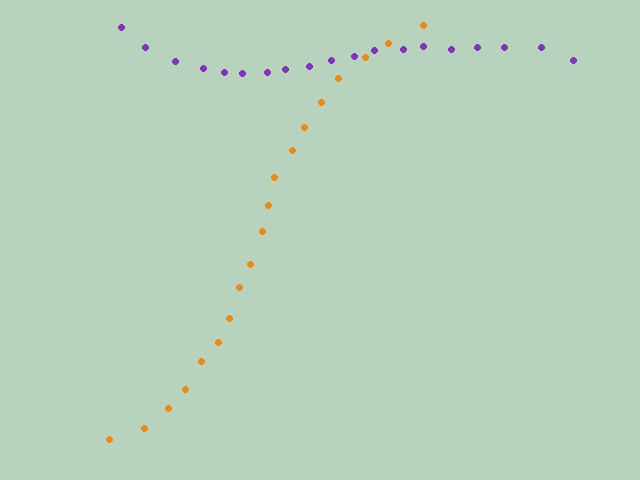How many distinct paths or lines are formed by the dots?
There are 2 distinct paths.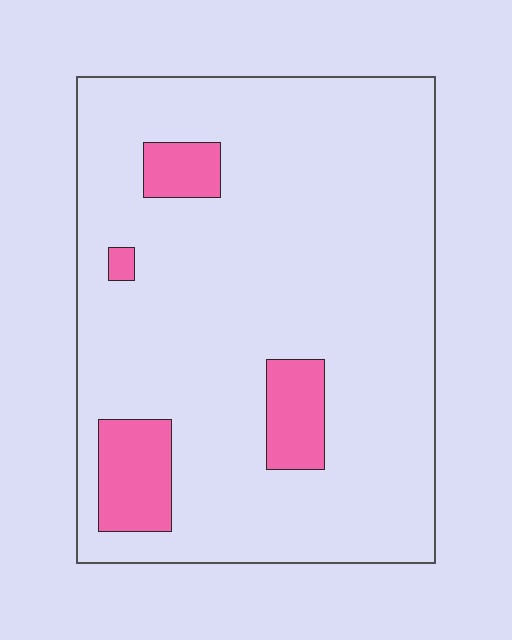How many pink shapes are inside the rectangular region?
4.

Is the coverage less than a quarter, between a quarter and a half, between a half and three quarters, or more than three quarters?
Less than a quarter.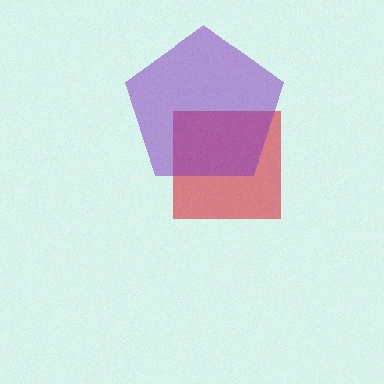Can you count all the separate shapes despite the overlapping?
Yes, there are 2 separate shapes.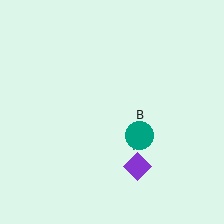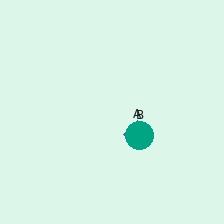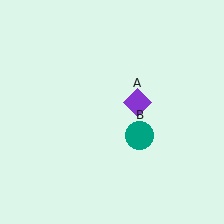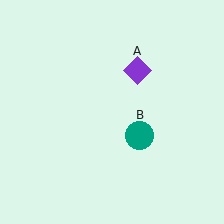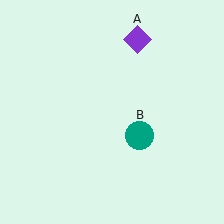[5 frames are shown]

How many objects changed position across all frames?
1 object changed position: purple diamond (object A).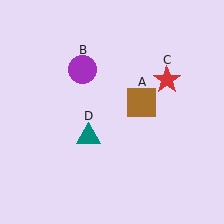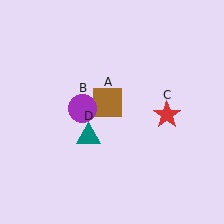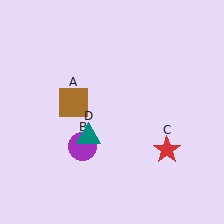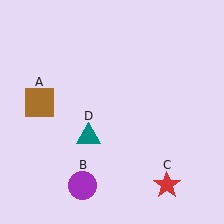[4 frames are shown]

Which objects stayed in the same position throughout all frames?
Teal triangle (object D) remained stationary.